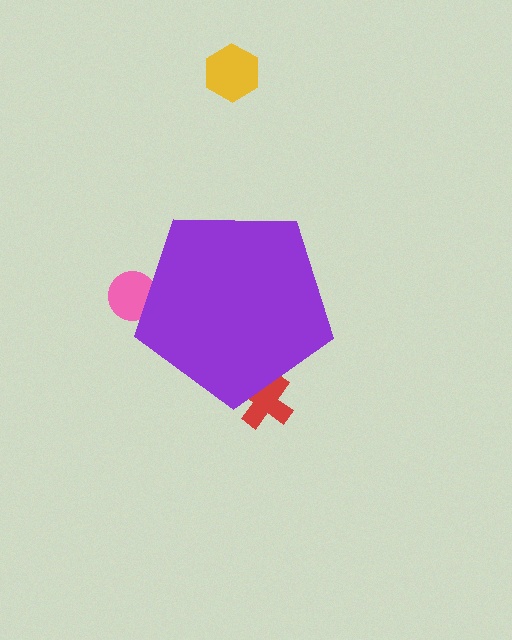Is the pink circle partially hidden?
Yes, the pink circle is partially hidden behind the purple pentagon.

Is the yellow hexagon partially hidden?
No, the yellow hexagon is fully visible.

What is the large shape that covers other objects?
A purple pentagon.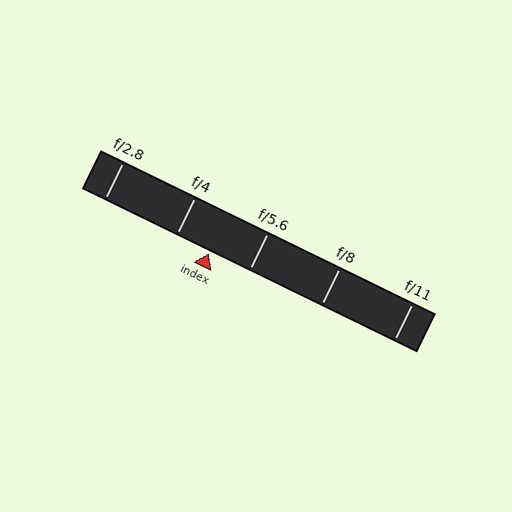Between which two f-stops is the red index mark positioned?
The index mark is between f/4 and f/5.6.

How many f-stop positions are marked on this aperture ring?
There are 5 f-stop positions marked.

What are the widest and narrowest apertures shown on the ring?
The widest aperture shown is f/2.8 and the narrowest is f/11.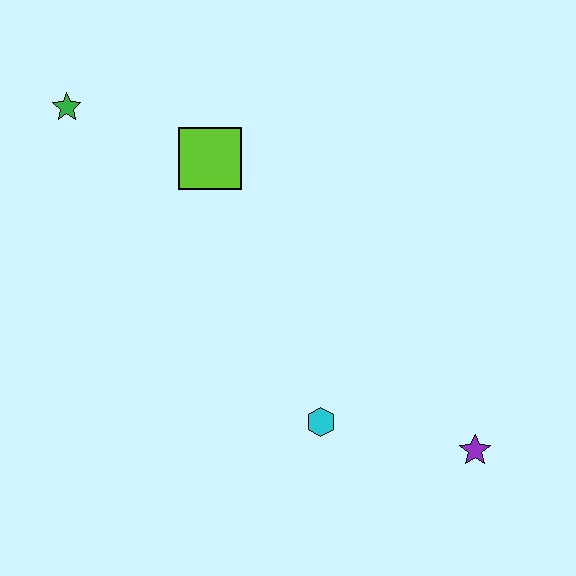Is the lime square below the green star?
Yes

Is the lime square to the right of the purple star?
No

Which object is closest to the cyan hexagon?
The purple star is closest to the cyan hexagon.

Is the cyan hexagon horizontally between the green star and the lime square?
No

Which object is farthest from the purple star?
The green star is farthest from the purple star.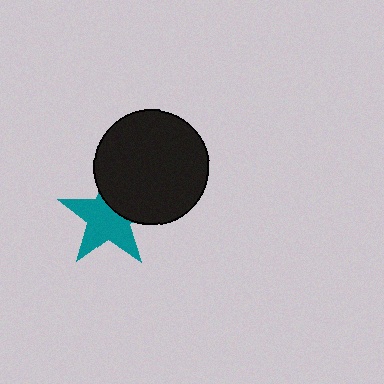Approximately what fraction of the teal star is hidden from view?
Roughly 33% of the teal star is hidden behind the black circle.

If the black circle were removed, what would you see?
You would see the complete teal star.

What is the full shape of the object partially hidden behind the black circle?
The partially hidden object is a teal star.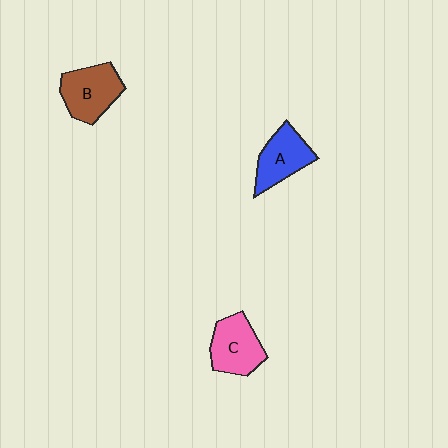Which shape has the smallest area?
Shape A (blue).